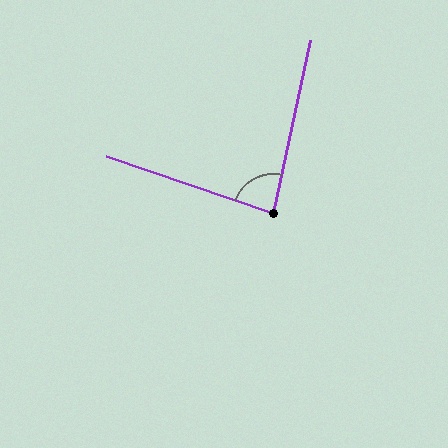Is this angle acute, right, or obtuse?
It is acute.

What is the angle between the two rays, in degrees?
Approximately 83 degrees.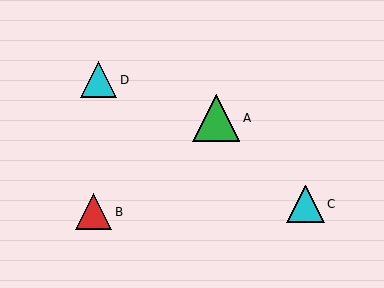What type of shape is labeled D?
Shape D is a cyan triangle.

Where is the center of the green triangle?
The center of the green triangle is at (216, 118).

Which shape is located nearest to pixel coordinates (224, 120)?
The green triangle (labeled A) at (216, 118) is nearest to that location.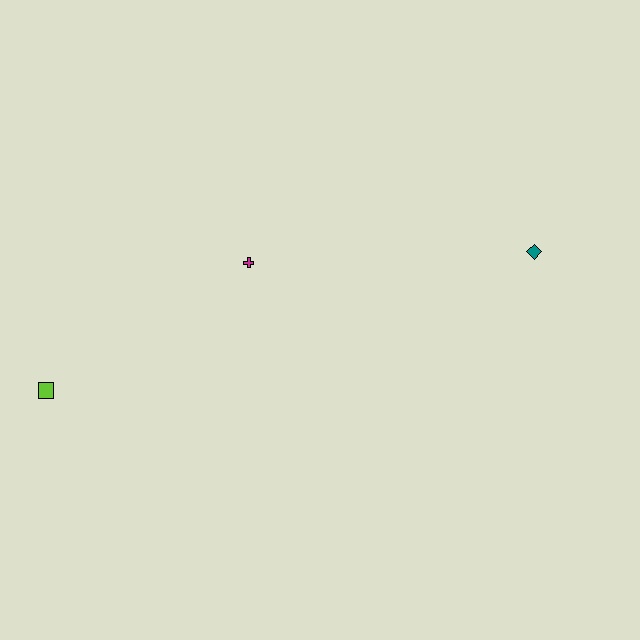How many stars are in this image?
There are no stars.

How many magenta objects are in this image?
There is 1 magenta object.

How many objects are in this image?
There are 3 objects.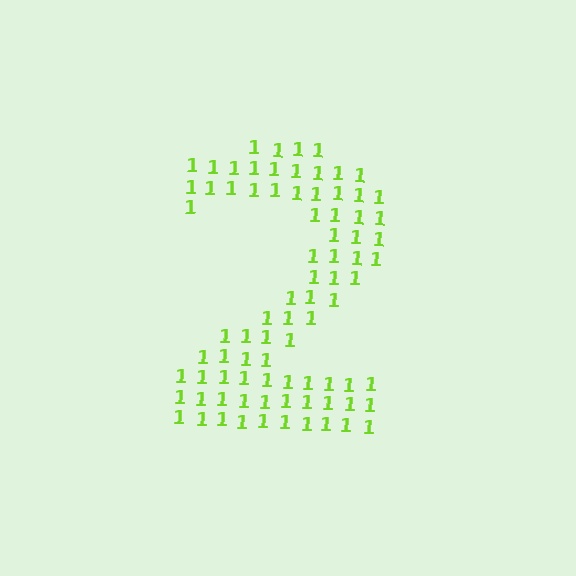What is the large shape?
The large shape is the digit 2.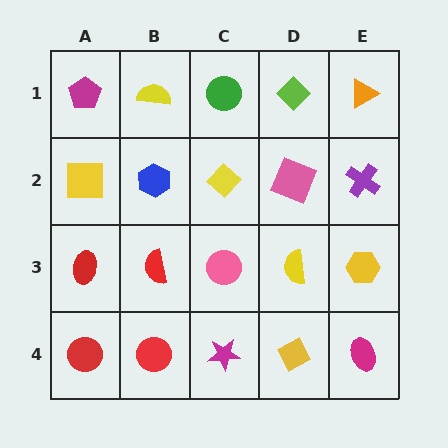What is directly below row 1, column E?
A purple cross.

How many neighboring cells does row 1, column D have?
3.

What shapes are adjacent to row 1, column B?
A blue hexagon (row 2, column B), a magenta pentagon (row 1, column A), a green circle (row 1, column C).